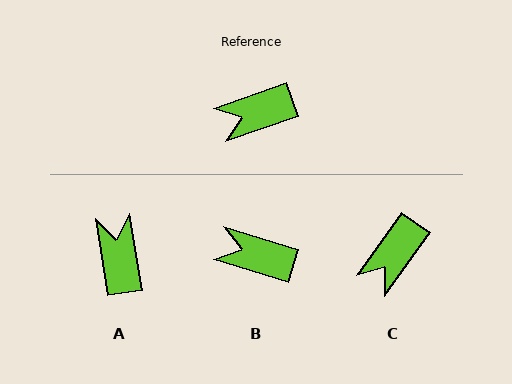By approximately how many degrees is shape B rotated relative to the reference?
Approximately 36 degrees clockwise.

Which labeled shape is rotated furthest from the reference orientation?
A, about 100 degrees away.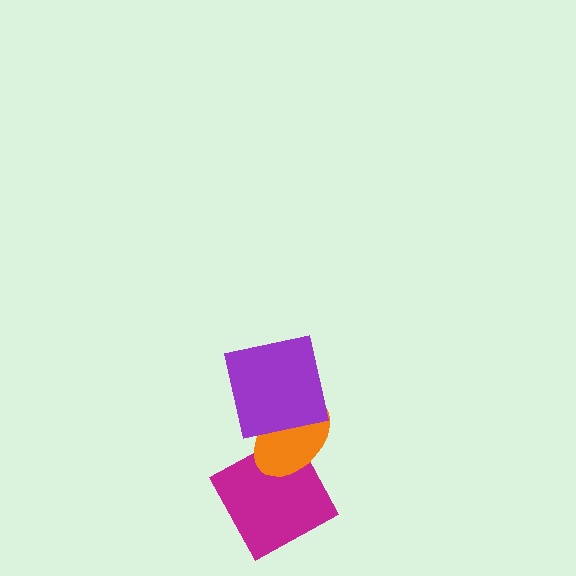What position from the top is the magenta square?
The magenta square is 3rd from the top.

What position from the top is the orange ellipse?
The orange ellipse is 2nd from the top.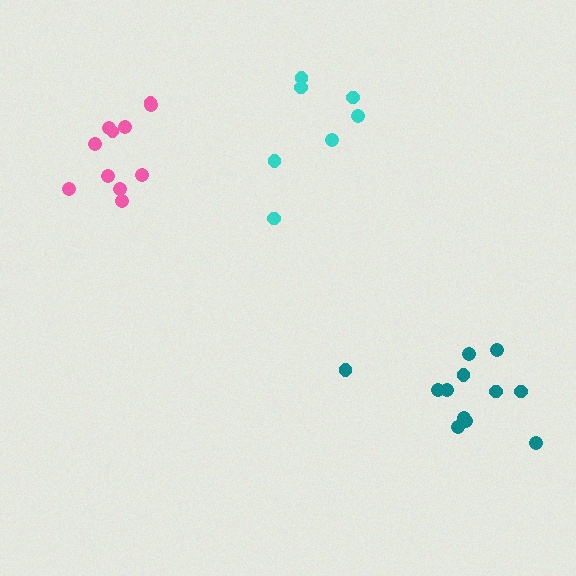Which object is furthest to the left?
The pink cluster is leftmost.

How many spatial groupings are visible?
There are 3 spatial groupings.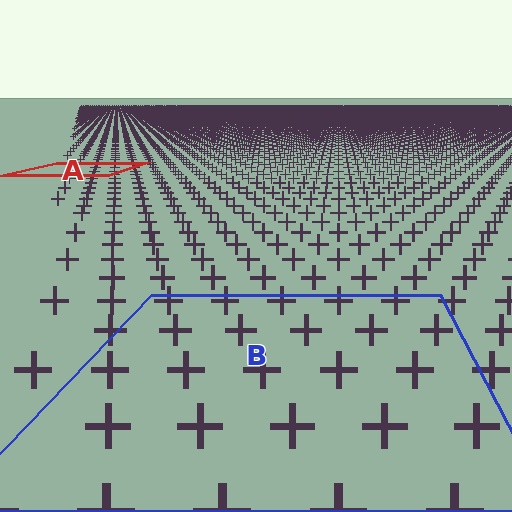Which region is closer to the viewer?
Region B is closer. The texture elements there are larger and more spread out.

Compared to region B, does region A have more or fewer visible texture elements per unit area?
Region A has more texture elements per unit area — they are packed more densely because it is farther away.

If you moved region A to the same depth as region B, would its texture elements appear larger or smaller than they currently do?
They would appear larger. At a closer depth, the same texture elements are projected at a bigger on-screen size.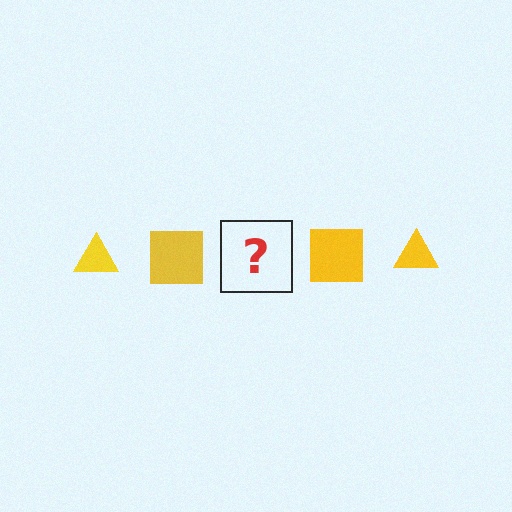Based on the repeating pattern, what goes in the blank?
The blank should be a yellow triangle.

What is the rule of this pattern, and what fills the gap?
The rule is that the pattern cycles through triangle, square shapes in yellow. The gap should be filled with a yellow triangle.